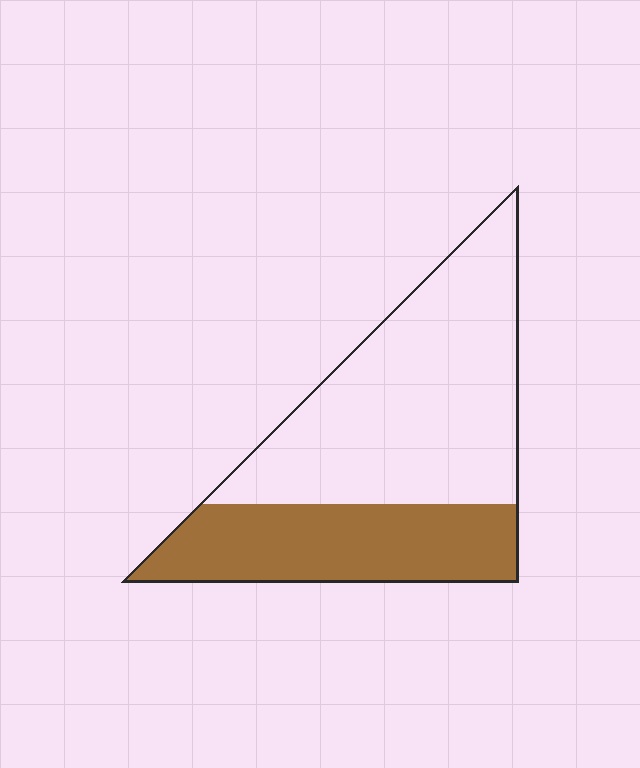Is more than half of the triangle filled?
No.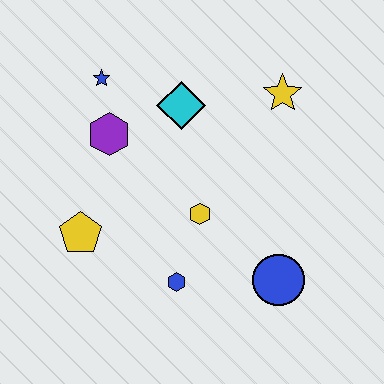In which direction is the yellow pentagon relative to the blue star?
The yellow pentagon is below the blue star.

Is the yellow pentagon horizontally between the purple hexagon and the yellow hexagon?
No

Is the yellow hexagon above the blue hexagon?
Yes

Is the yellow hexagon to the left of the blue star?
No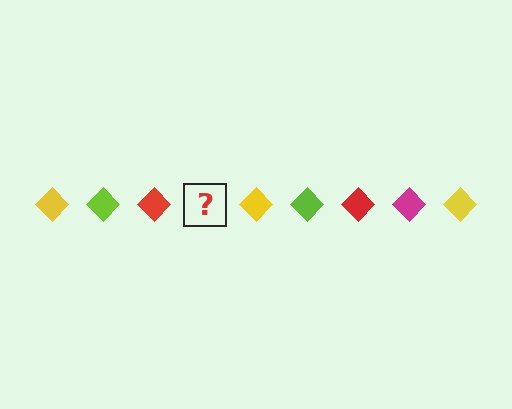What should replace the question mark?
The question mark should be replaced with a magenta diamond.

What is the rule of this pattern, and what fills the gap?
The rule is that the pattern cycles through yellow, lime, red, magenta diamonds. The gap should be filled with a magenta diamond.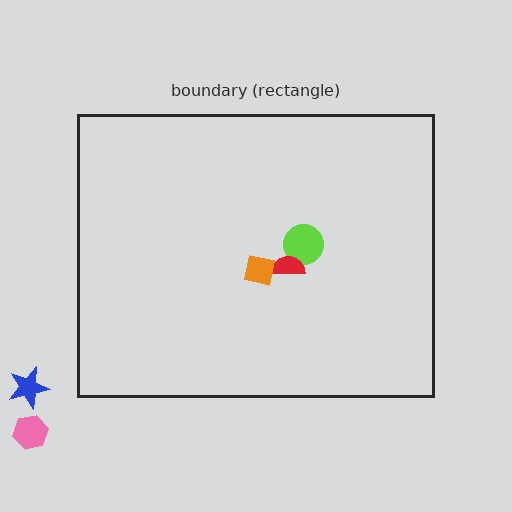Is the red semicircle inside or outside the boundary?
Inside.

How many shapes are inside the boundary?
3 inside, 2 outside.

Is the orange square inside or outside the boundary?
Inside.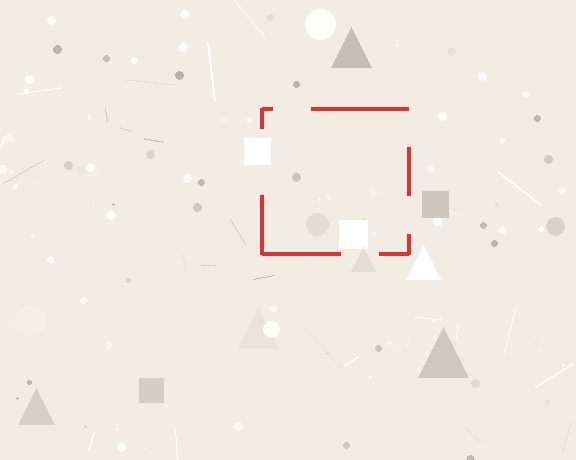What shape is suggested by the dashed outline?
The dashed outline suggests a square.